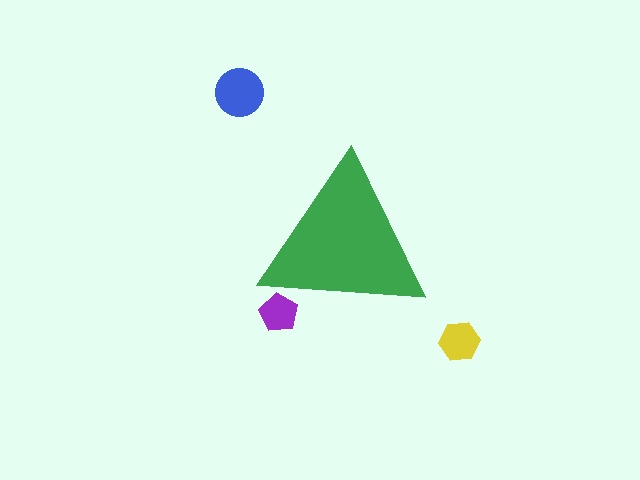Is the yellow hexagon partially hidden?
No, the yellow hexagon is fully visible.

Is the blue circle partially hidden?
No, the blue circle is fully visible.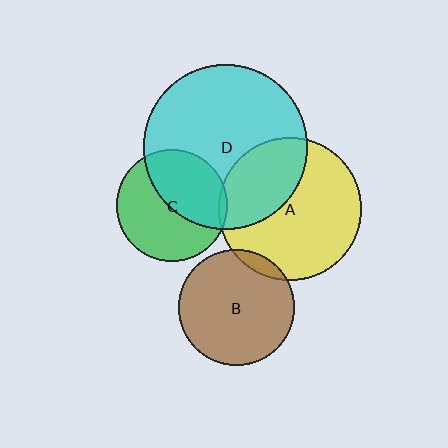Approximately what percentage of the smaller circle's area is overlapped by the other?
Approximately 35%.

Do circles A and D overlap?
Yes.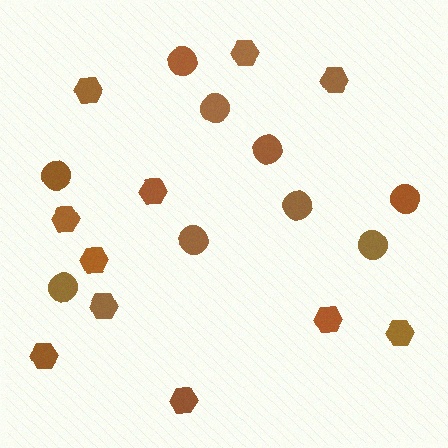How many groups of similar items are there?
There are 2 groups: one group of circles (9) and one group of hexagons (11).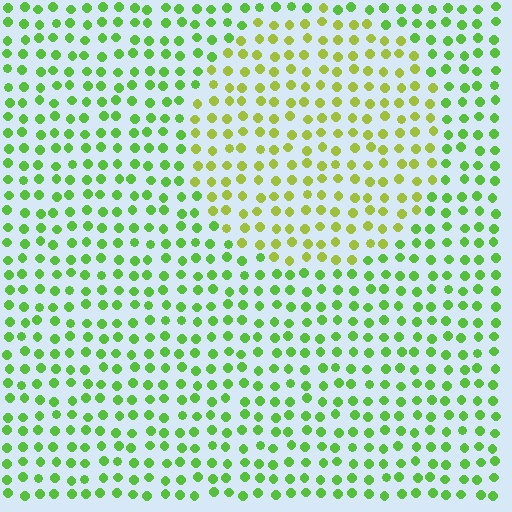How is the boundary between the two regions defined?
The boundary is defined purely by a slight shift in hue (about 34 degrees). Spacing, size, and orientation are identical on both sides.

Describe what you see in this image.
The image is filled with small lime elements in a uniform arrangement. A circle-shaped region is visible where the elements are tinted to a slightly different hue, forming a subtle color boundary.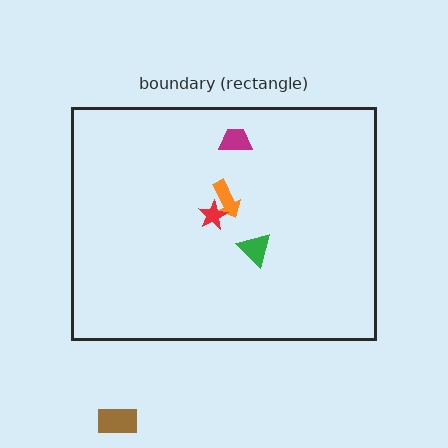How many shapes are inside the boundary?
4 inside, 1 outside.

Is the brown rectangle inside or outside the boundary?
Outside.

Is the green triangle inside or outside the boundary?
Inside.